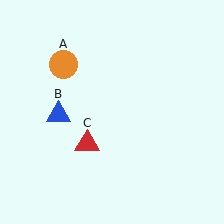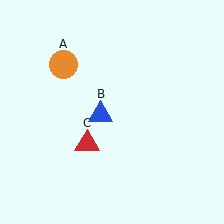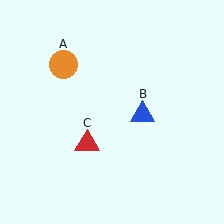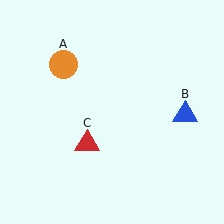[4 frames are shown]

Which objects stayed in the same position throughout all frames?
Orange circle (object A) and red triangle (object C) remained stationary.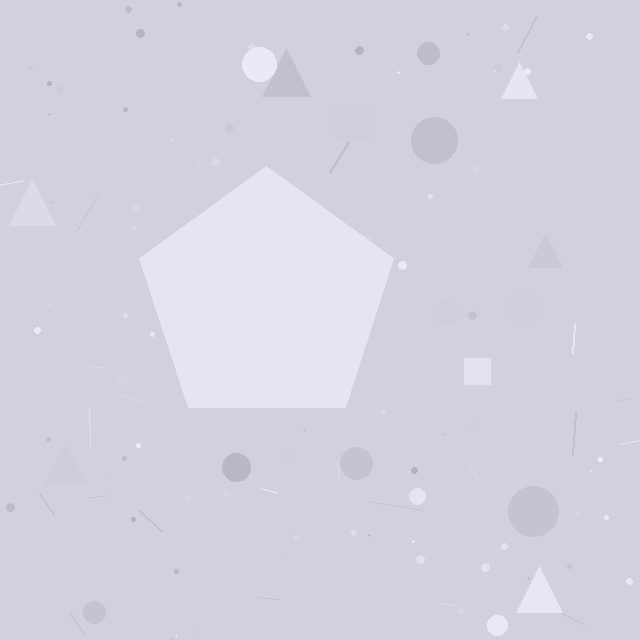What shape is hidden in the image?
A pentagon is hidden in the image.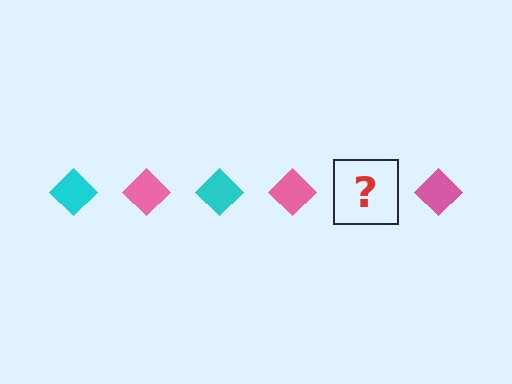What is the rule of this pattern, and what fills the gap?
The rule is that the pattern cycles through cyan, pink diamonds. The gap should be filled with a cyan diamond.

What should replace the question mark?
The question mark should be replaced with a cyan diamond.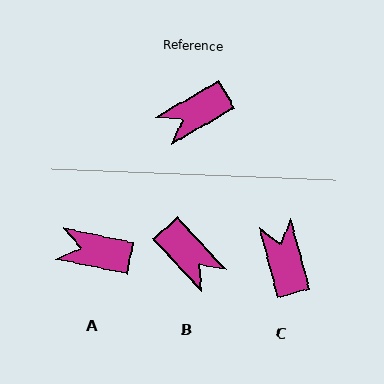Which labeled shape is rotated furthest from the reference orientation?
C, about 105 degrees away.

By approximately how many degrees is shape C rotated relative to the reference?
Approximately 105 degrees clockwise.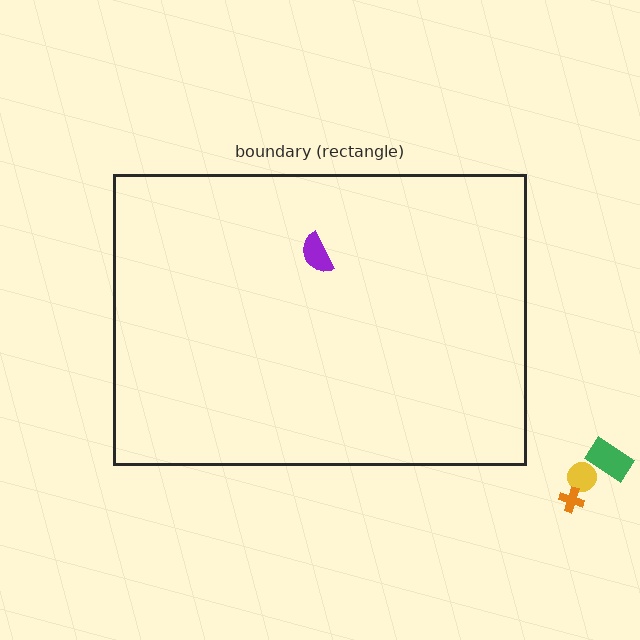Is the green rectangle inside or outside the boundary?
Outside.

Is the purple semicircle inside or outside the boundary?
Inside.